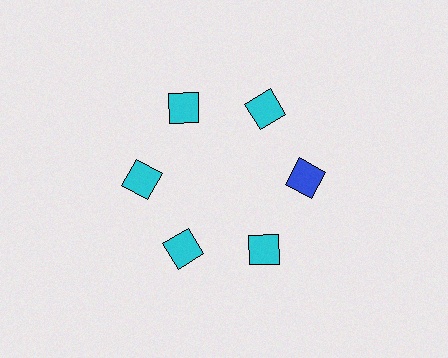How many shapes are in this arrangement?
There are 6 shapes arranged in a ring pattern.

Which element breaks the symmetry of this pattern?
The blue square at roughly the 3 o'clock position breaks the symmetry. All other shapes are cyan squares.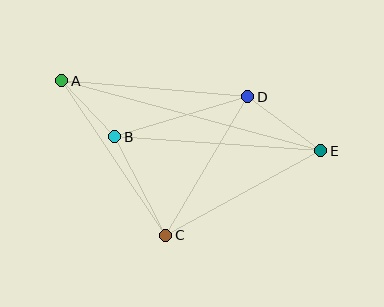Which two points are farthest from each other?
Points A and E are farthest from each other.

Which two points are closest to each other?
Points A and B are closest to each other.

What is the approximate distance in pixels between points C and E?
The distance between C and E is approximately 176 pixels.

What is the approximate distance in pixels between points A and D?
The distance between A and D is approximately 187 pixels.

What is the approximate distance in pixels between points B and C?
The distance between B and C is approximately 111 pixels.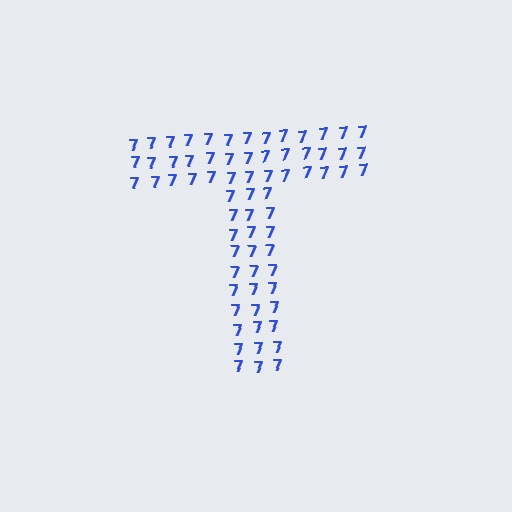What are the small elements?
The small elements are digit 7's.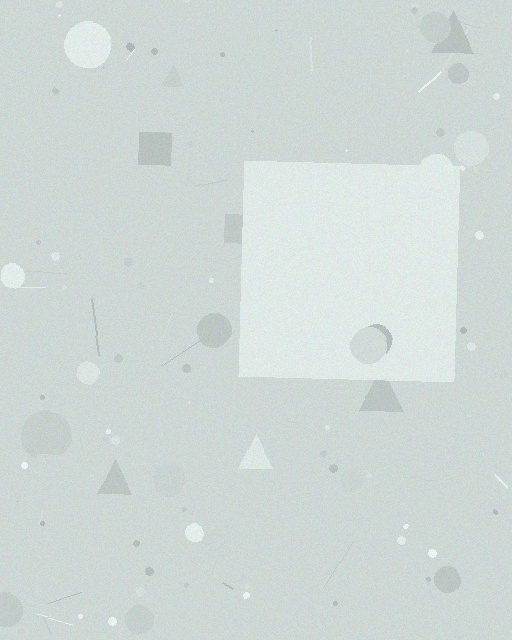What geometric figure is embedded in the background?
A square is embedded in the background.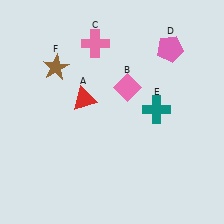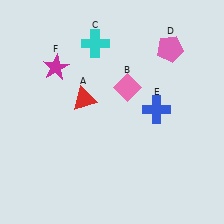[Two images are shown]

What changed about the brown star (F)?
In Image 1, F is brown. In Image 2, it changed to magenta.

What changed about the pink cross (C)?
In Image 1, C is pink. In Image 2, it changed to cyan.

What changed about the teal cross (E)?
In Image 1, E is teal. In Image 2, it changed to blue.